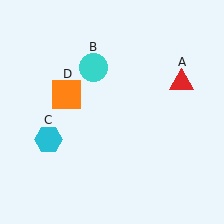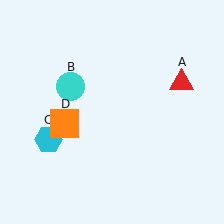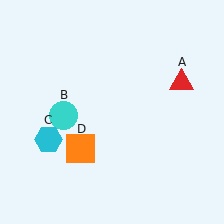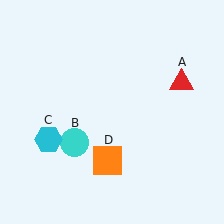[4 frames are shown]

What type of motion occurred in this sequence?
The cyan circle (object B), orange square (object D) rotated counterclockwise around the center of the scene.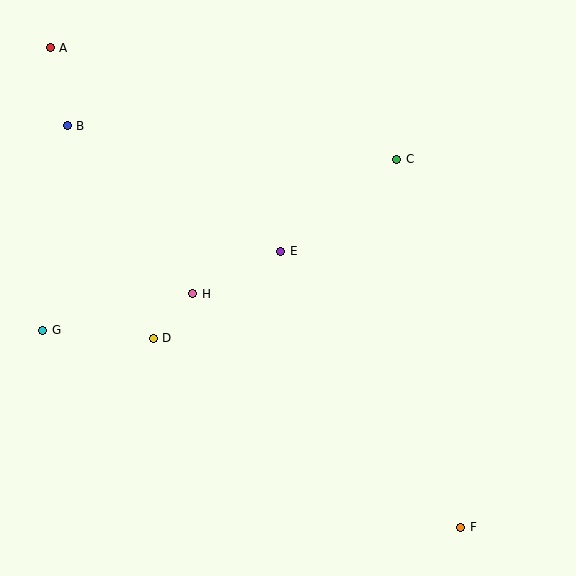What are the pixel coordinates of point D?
Point D is at (153, 338).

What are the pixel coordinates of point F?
Point F is at (461, 527).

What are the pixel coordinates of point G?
Point G is at (43, 330).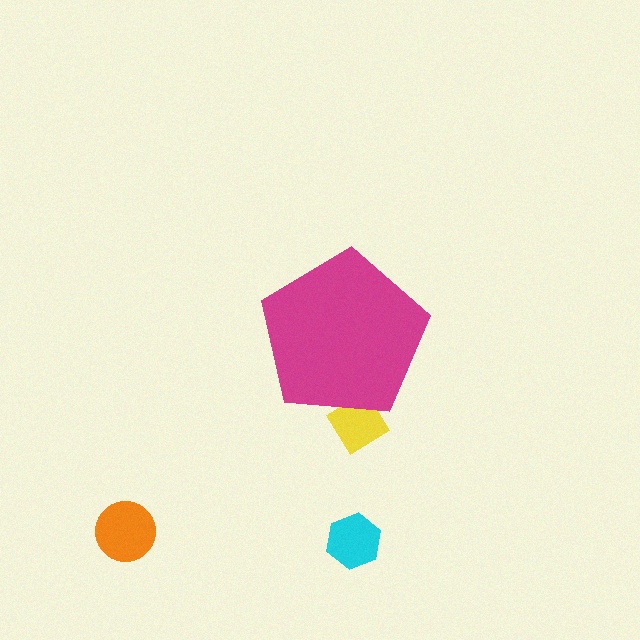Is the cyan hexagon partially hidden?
No, the cyan hexagon is fully visible.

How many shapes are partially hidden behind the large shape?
1 shape is partially hidden.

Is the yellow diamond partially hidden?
Yes, the yellow diamond is partially hidden behind the magenta pentagon.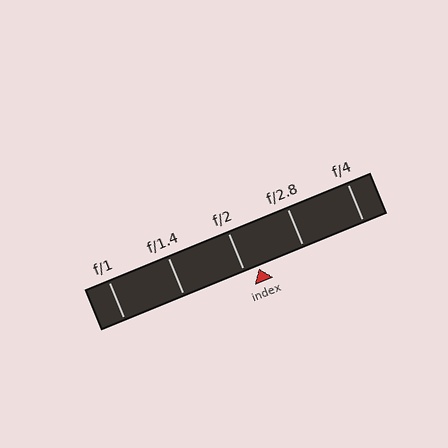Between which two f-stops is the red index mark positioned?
The index mark is between f/2 and f/2.8.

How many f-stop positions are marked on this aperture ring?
There are 5 f-stop positions marked.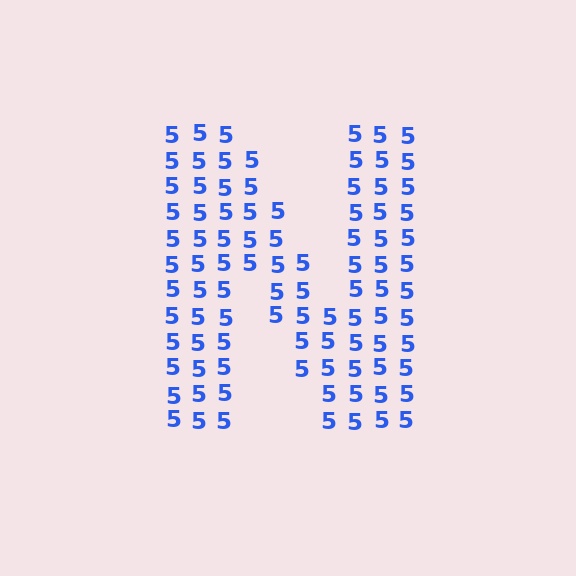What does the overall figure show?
The overall figure shows the letter N.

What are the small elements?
The small elements are digit 5's.